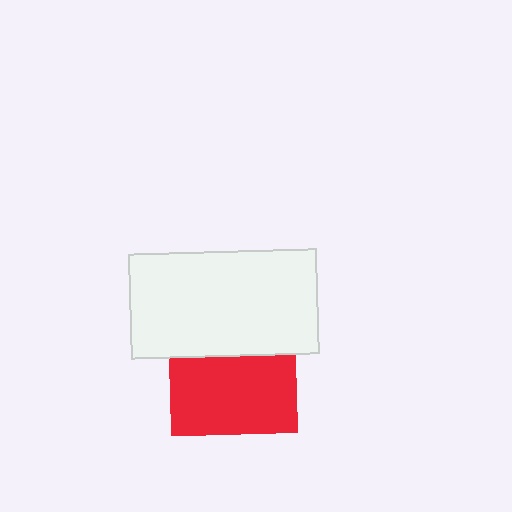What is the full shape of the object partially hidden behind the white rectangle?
The partially hidden object is a red square.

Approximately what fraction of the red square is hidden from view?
Roughly 38% of the red square is hidden behind the white rectangle.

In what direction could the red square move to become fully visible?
The red square could move down. That would shift it out from behind the white rectangle entirely.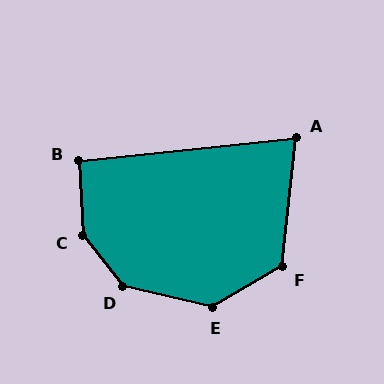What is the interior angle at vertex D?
Approximately 141 degrees (obtuse).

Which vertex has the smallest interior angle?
A, at approximately 78 degrees.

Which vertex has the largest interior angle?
C, at approximately 146 degrees.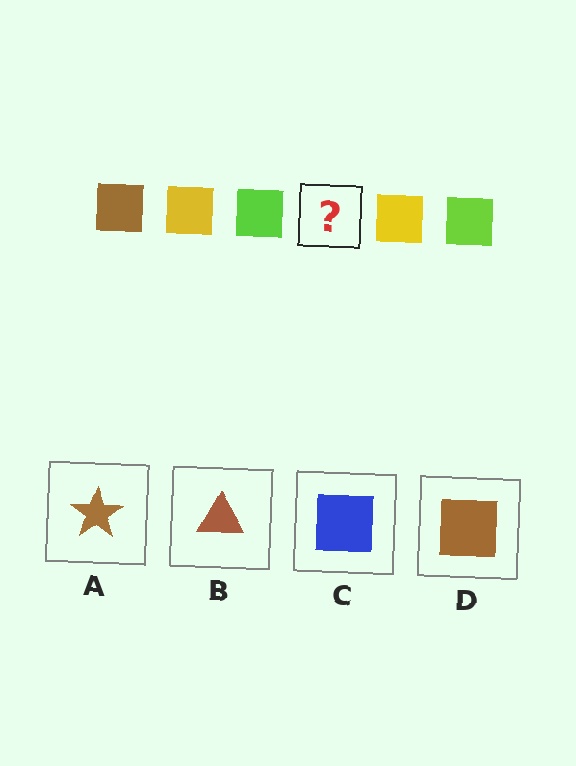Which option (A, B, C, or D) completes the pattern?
D.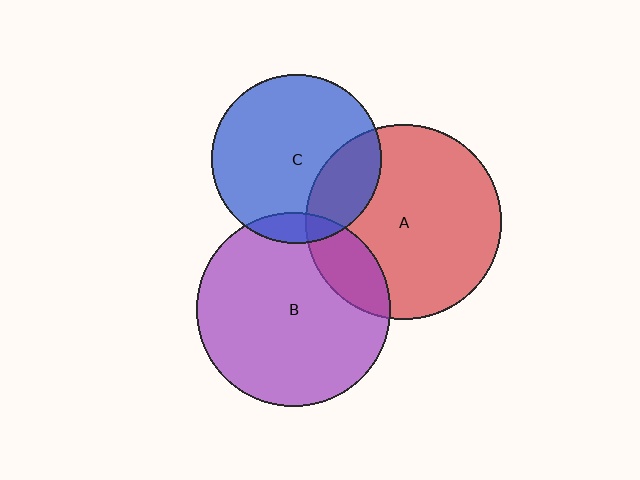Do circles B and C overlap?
Yes.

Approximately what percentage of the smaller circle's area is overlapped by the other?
Approximately 10%.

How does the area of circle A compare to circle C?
Approximately 1.3 times.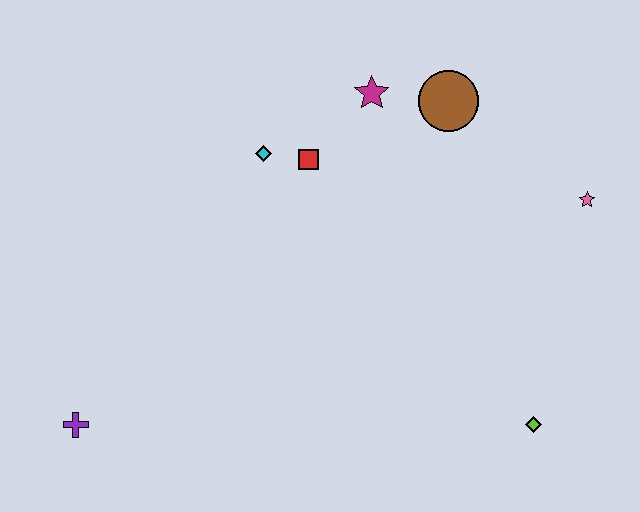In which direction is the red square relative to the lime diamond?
The red square is above the lime diamond.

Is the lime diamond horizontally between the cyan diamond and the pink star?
Yes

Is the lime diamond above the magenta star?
No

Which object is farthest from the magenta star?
The purple cross is farthest from the magenta star.